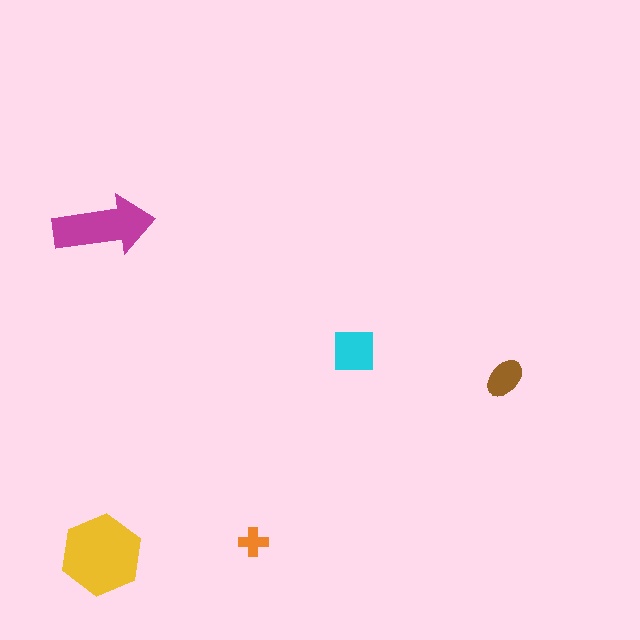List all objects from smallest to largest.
The orange cross, the brown ellipse, the cyan square, the magenta arrow, the yellow hexagon.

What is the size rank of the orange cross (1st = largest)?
5th.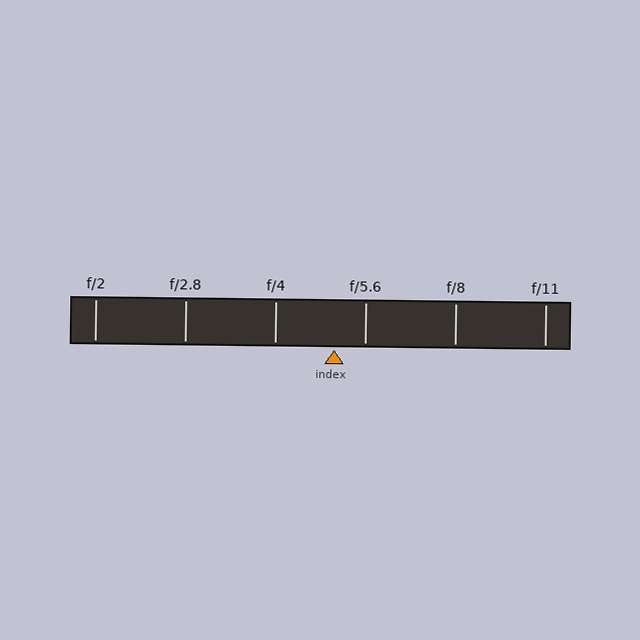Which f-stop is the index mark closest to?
The index mark is closest to f/5.6.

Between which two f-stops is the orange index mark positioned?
The index mark is between f/4 and f/5.6.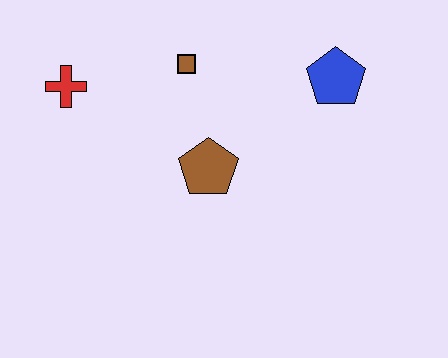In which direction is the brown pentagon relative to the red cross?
The brown pentagon is to the right of the red cross.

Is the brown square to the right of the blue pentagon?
No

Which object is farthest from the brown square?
The blue pentagon is farthest from the brown square.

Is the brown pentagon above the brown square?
No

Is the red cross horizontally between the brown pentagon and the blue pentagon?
No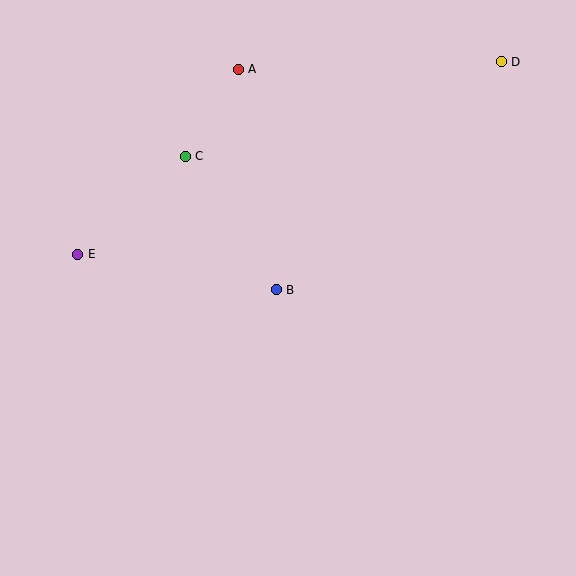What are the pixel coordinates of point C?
Point C is at (185, 156).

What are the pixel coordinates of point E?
Point E is at (77, 254).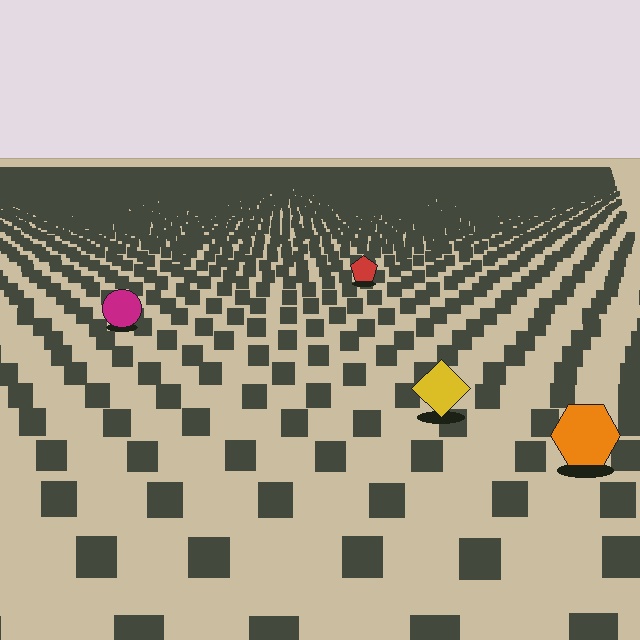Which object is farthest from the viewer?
The red pentagon is farthest from the viewer. It appears smaller and the ground texture around it is denser.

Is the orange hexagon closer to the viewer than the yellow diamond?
Yes. The orange hexagon is closer — you can tell from the texture gradient: the ground texture is coarser near it.